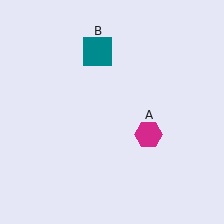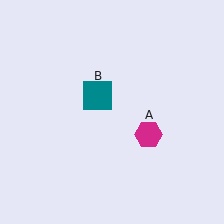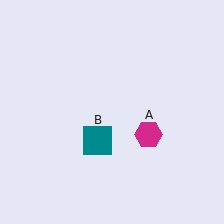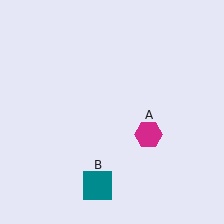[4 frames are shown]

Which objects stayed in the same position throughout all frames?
Magenta hexagon (object A) remained stationary.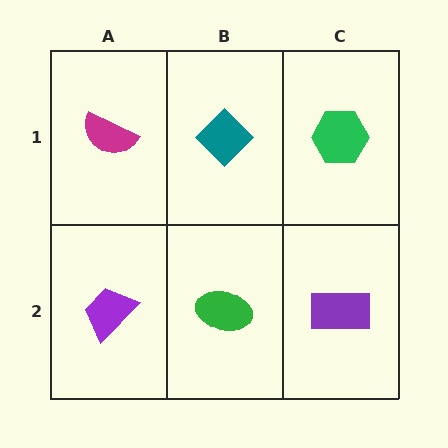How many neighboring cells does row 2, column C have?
2.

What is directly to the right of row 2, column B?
A purple rectangle.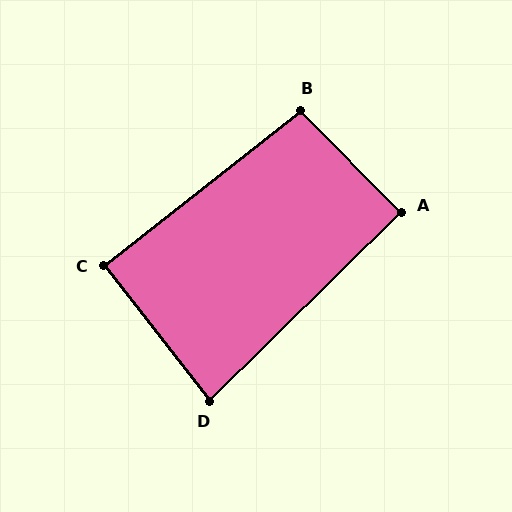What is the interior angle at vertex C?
Approximately 90 degrees (approximately right).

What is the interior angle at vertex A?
Approximately 90 degrees (approximately right).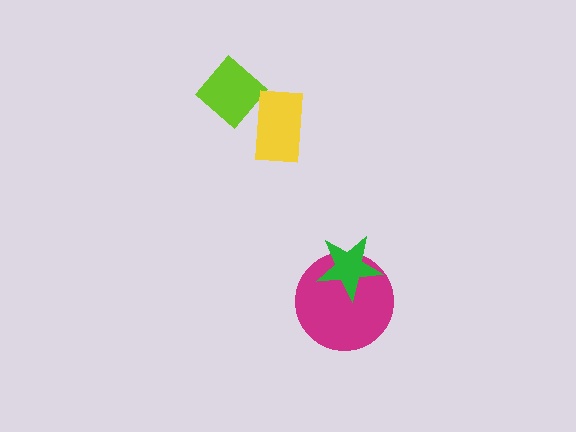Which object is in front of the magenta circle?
The green star is in front of the magenta circle.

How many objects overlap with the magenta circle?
1 object overlaps with the magenta circle.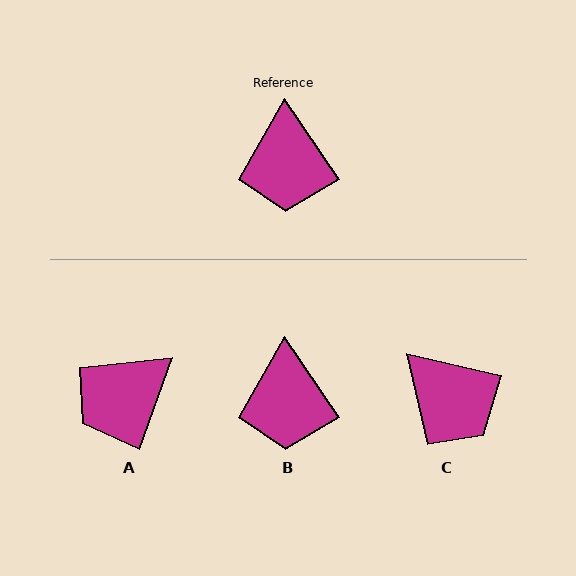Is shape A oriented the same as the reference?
No, it is off by about 54 degrees.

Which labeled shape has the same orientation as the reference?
B.